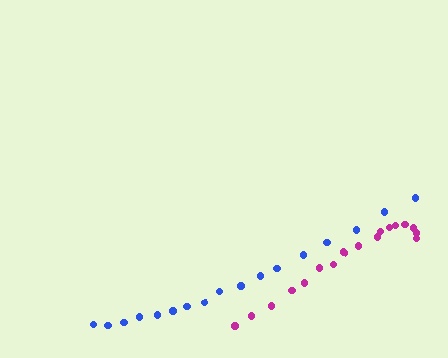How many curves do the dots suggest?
There are 2 distinct paths.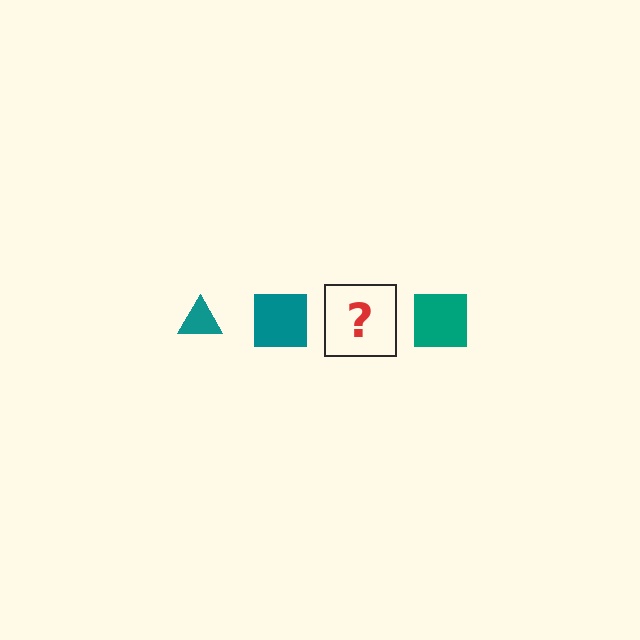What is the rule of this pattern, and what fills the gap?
The rule is that the pattern cycles through triangle, square shapes in teal. The gap should be filled with a teal triangle.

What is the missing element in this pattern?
The missing element is a teal triangle.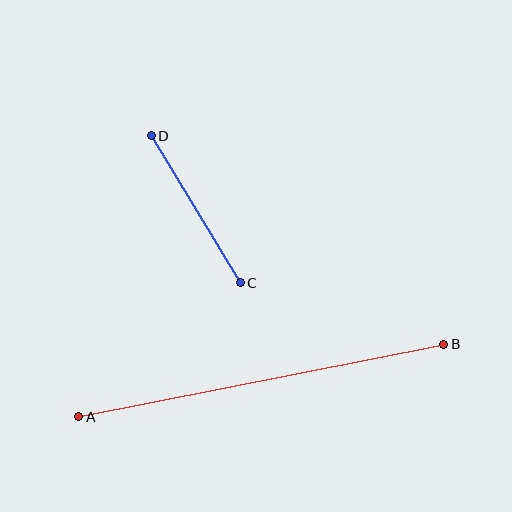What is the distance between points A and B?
The distance is approximately 372 pixels.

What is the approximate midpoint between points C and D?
The midpoint is at approximately (196, 209) pixels.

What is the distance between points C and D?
The distance is approximately 172 pixels.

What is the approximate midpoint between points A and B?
The midpoint is at approximately (261, 380) pixels.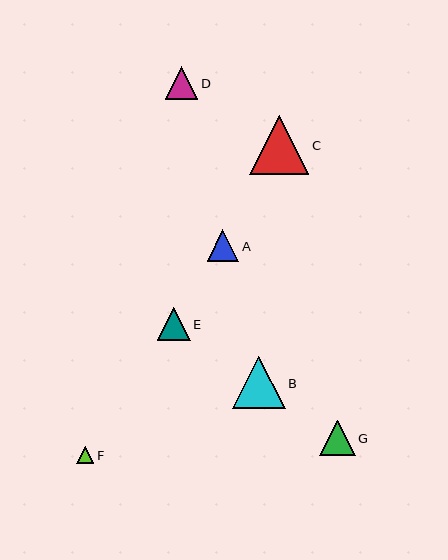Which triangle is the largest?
Triangle C is the largest with a size of approximately 59 pixels.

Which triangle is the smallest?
Triangle F is the smallest with a size of approximately 17 pixels.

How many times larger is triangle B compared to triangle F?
Triangle B is approximately 3.0 times the size of triangle F.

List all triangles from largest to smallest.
From largest to smallest: C, B, G, E, D, A, F.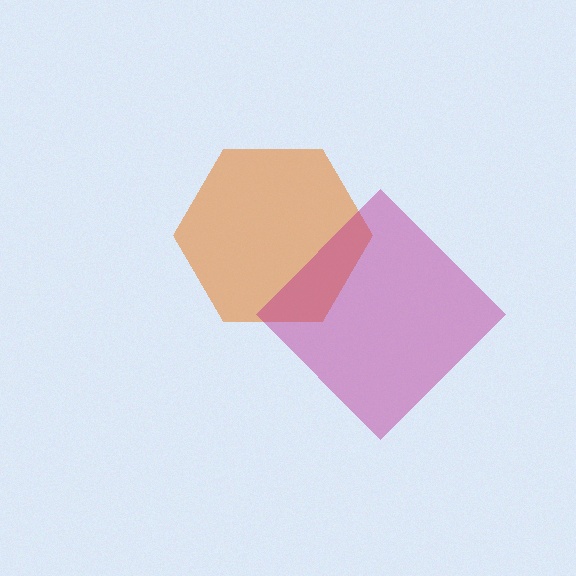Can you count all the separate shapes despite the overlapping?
Yes, there are 2 separate shapes.